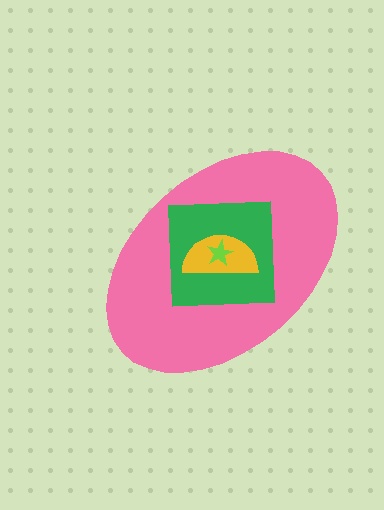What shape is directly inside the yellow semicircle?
The lime star.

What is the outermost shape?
The pink ellipse.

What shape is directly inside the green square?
The yellow semicircle.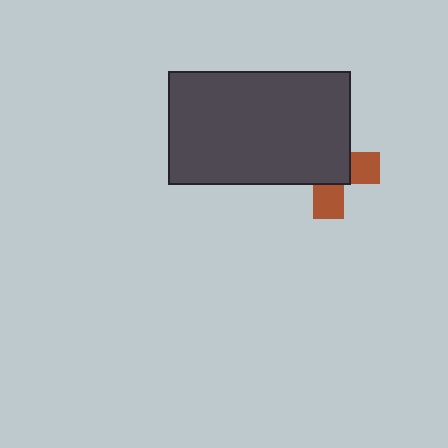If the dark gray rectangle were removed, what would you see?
You would see the complete brown cross.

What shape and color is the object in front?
The object in front is a dark gray rectangle.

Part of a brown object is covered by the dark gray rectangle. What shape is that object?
It is a cross.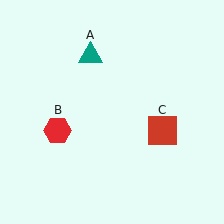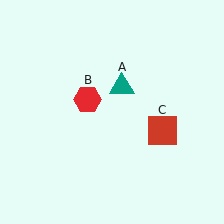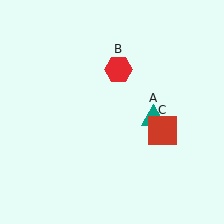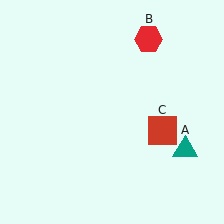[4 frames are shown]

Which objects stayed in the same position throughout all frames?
Red square (object C) remained stationary.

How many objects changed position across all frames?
2 objects changed position: teal triangle (object A), red hexagon (object B).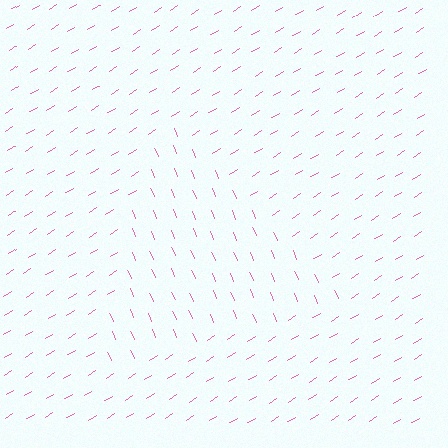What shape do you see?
I see a triangle.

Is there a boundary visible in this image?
Yes, there is a texture boundary formed by a change in line orientation.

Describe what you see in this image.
The image is filled with small pink line segments. A triangle region in the image has lines oriented differently from the surrounding lines, creating a visible texture boundary.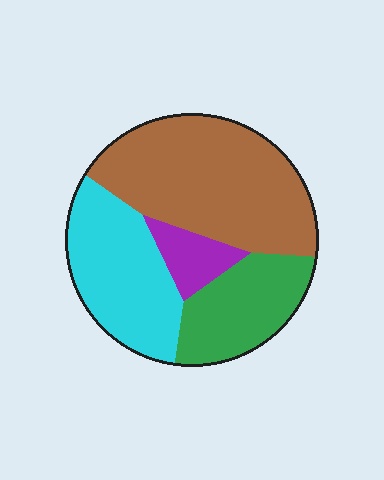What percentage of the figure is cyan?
Cyan takes up about one quarter (1/4) of the figure.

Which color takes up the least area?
Purple, at roughly 10%.